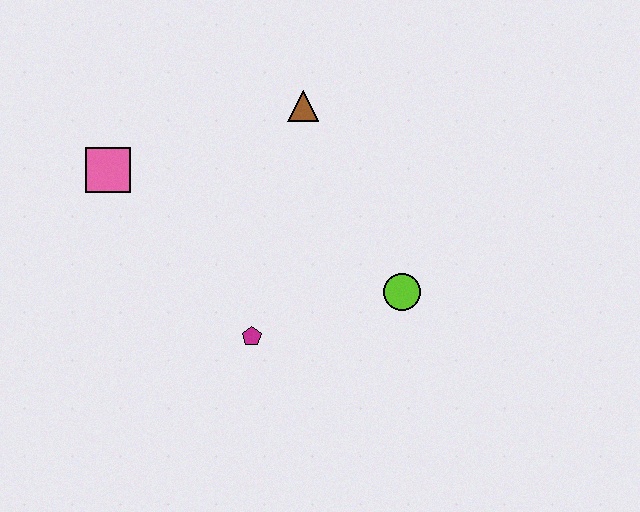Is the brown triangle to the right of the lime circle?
No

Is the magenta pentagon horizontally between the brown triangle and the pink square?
Yes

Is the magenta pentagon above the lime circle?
No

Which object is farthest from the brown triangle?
The magenta pentagon is farthest from the brown triangle.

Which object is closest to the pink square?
The brown triangle is closest to the pink square.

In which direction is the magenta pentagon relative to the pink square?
The magenta pentagon is below the pink square.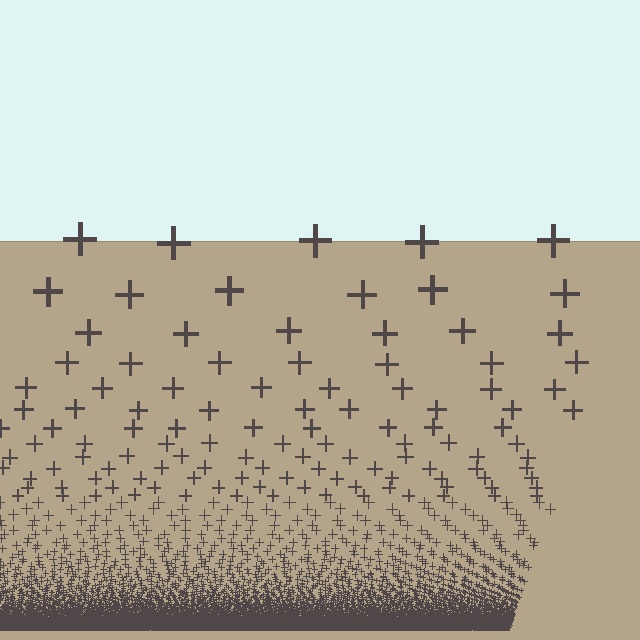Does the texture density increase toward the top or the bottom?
Density increases toward the bottom.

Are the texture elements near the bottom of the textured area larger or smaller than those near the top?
Smaller. The gradient is inverted — elements near the bottom are smaller and denser.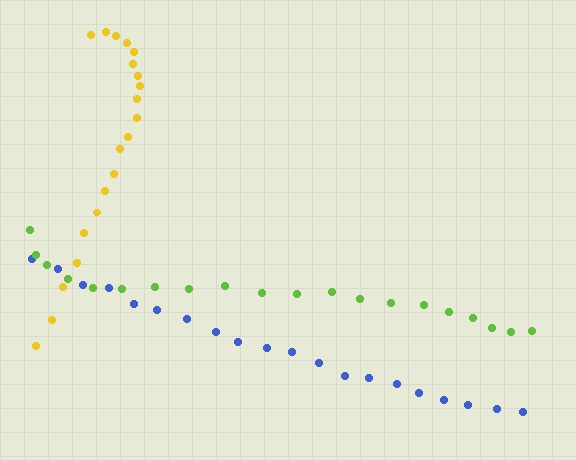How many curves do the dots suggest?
There are 3 distinct paths.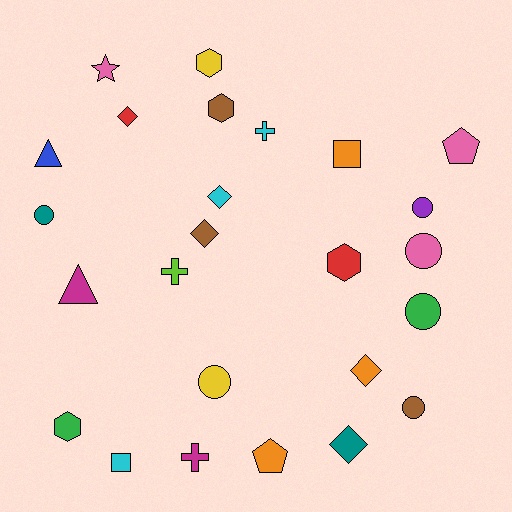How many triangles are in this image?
There are 2 triangles.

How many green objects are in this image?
There are 2 green objects.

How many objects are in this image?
There are 25 objects.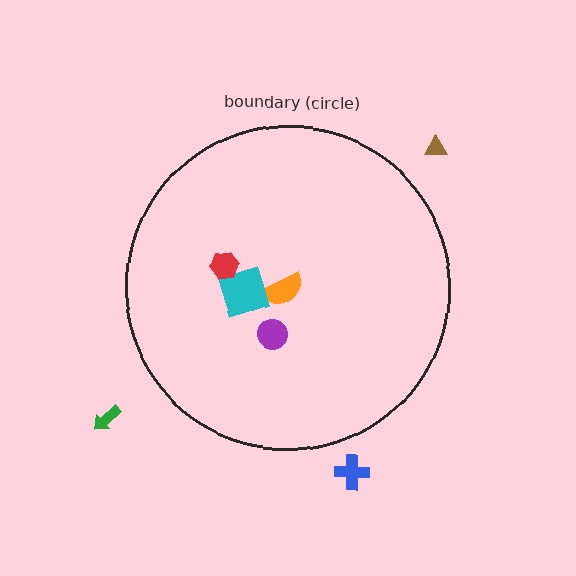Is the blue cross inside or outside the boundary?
Outside.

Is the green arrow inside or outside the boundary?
Outside.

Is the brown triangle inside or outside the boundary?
Outside.